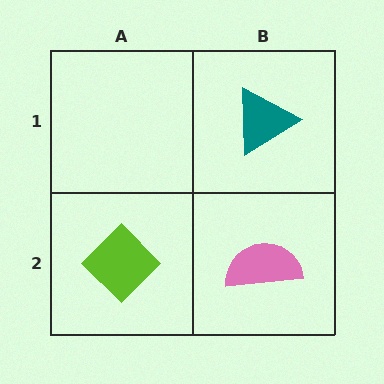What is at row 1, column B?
A teal triangle.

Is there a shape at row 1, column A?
No, that cell is empty.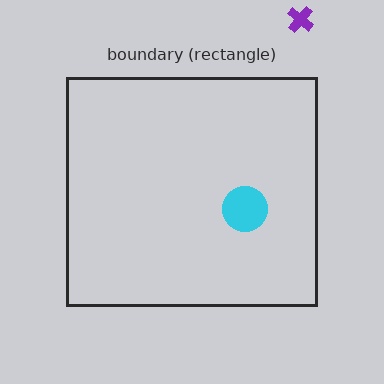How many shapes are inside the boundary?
1 inside, 1 outside.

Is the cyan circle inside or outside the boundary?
Inside.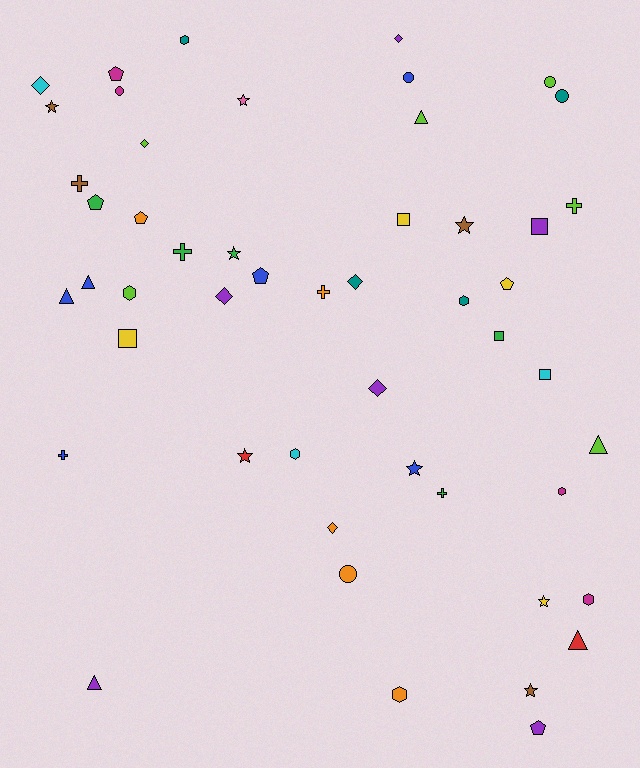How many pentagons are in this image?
There are 6 pentagons.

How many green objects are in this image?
There are 5 green objects.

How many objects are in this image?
There are 50 objects.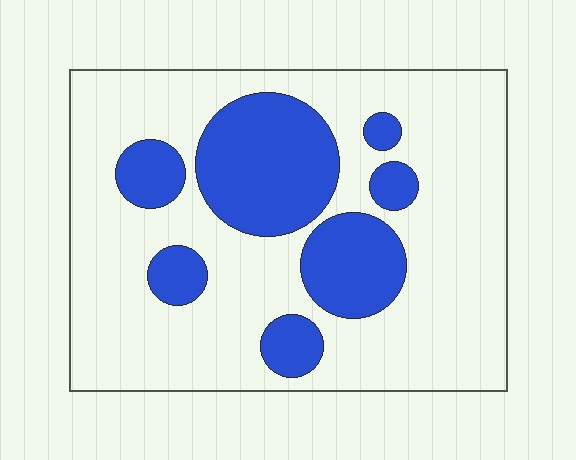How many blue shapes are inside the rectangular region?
7.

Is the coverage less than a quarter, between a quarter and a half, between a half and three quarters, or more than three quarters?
Between a quarter and a half.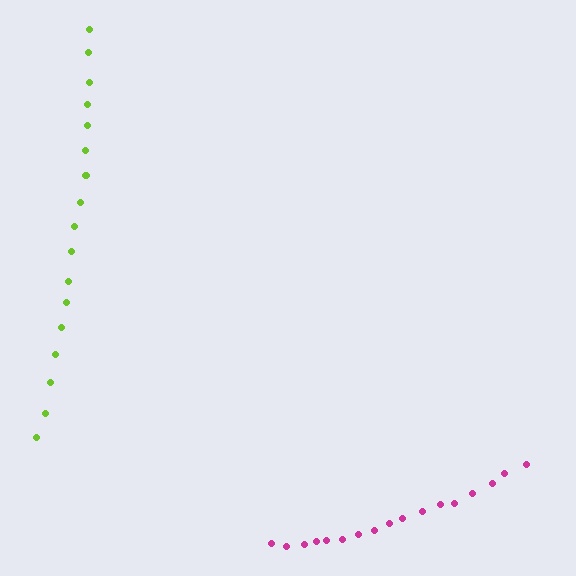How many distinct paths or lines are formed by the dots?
There are 2 distinct paths.